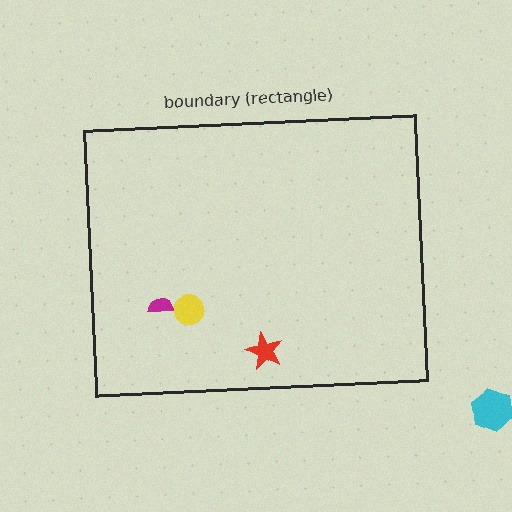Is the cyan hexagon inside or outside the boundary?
Outside.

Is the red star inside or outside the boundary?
Inside.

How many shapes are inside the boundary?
3 inside, 1 outside.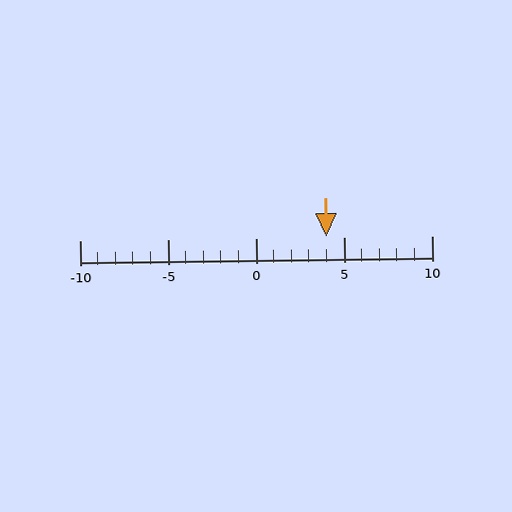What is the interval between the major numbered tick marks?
The major tick marks are spaced 5 units apart.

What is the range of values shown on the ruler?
The ruler shows values from -10 to 10.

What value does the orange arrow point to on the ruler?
The orange arrow points to approximately 4.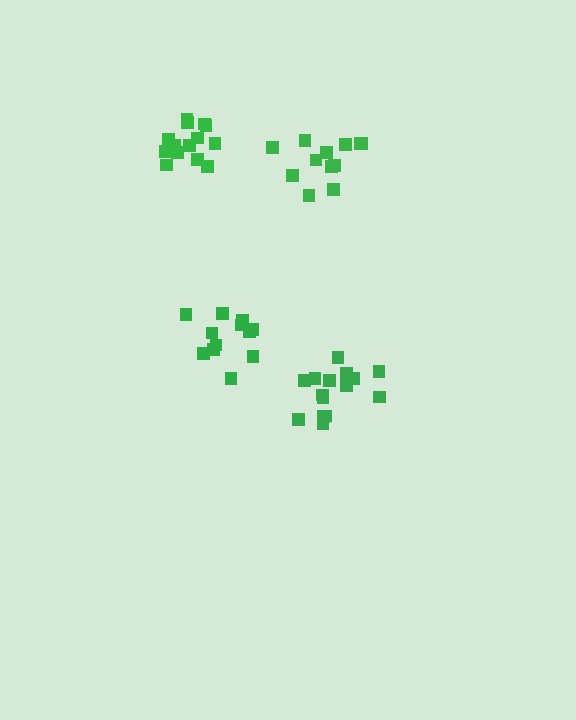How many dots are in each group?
Group 1: 15 dots, Group 2: 12 dots, Group 3: 13 dots, Group 4: 15 dots (55 total).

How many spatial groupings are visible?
There are 4 spatial groupings.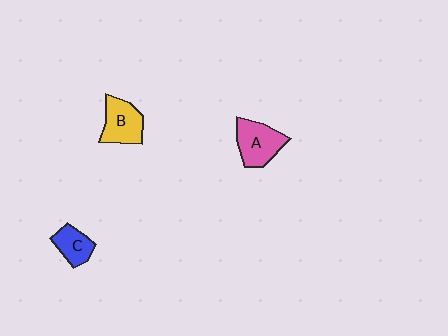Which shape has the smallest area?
Shape C (blue).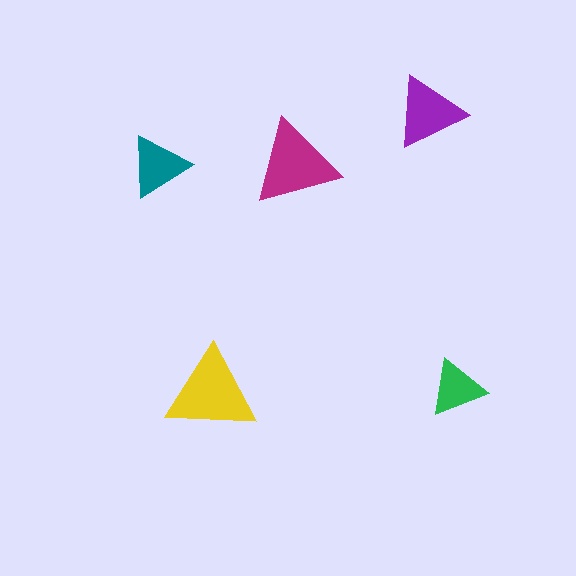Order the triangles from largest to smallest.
the yellow one, the magenta one, the purple one, the teal one, the green one.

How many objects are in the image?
There are 5 objects in the image.